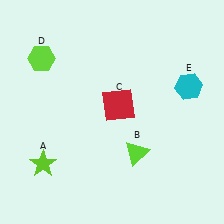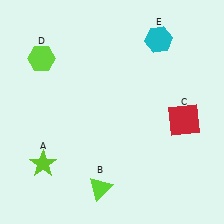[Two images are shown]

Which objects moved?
The objects that moved are: the lime triangle (B), the red square (C), the cyan hexagon (E).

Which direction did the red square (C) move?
The red square (C) moved right.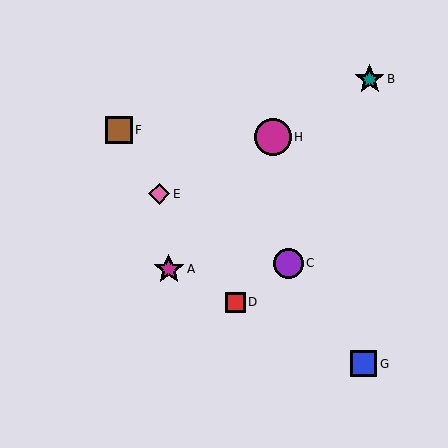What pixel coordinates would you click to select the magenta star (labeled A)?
Click at (169, 269) to select the magenta star A.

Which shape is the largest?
The magenta circle (labeled H) is the largest.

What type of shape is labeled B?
Shape B is a teal star.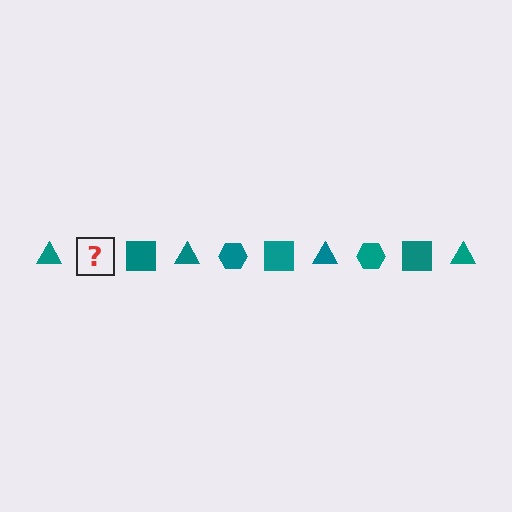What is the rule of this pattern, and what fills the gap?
The rule is that the pattern cycles through triangle, hexagon, square shapes in teal. The gap should be filled with a teal hexagon.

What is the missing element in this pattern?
The missing element is a teal hexagon.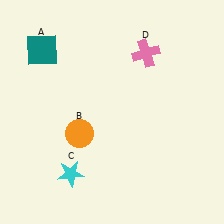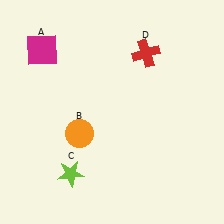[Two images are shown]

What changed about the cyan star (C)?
In Image 1, C is cyan. In Image 2, it changed to lime.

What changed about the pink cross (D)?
In Image 1, D is pink. In Image 2, it changed to red.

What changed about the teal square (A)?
In Image 1, A is teal. In Image 2, it changed to magenta.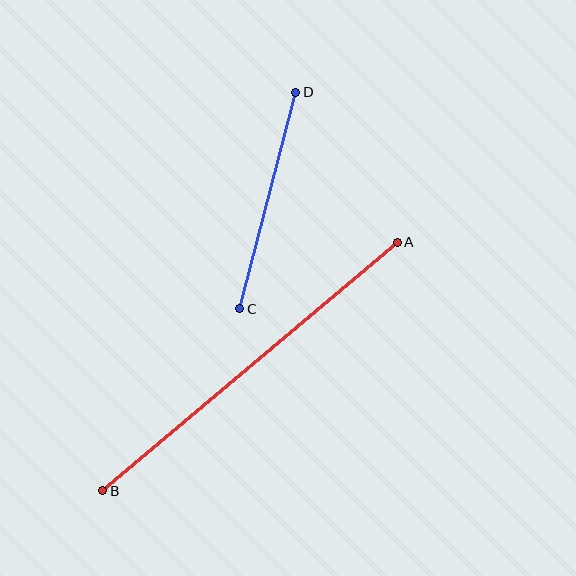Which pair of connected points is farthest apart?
Points A and B are farthest apart.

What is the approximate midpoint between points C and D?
The midpoint is at approximately (268, 201) pixels.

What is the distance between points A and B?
The distance is approximately 385 pixels.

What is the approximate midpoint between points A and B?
The midpoint is at approximately (250, 367) pixels.